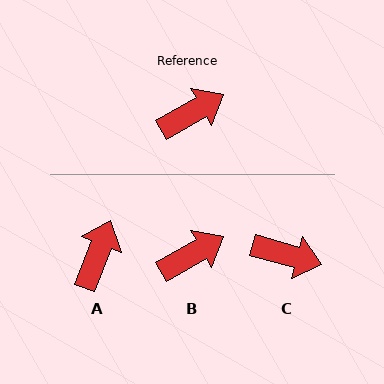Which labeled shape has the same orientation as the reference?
B.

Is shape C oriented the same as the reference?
No, it is off by about 45 degrees.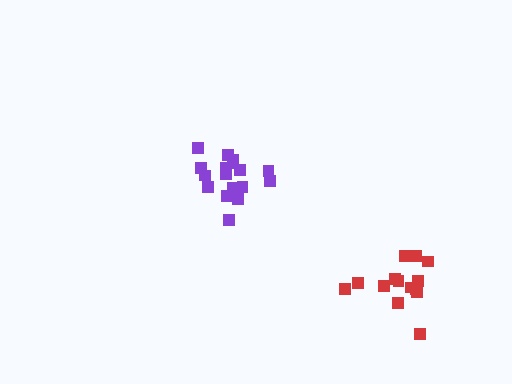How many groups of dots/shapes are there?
There are 2 groups.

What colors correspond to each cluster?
The clusters are colored: red, purple.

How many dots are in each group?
Group 1: 14 dots, Group 2: 18 dots (32 total).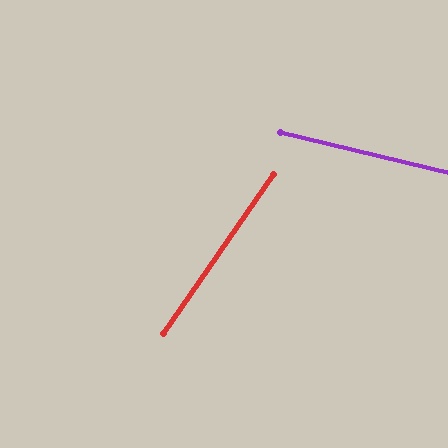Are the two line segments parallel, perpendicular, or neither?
Neither parallel nor perpendicular — they differ by about 69°.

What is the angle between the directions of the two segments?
Approximately 69 degrees.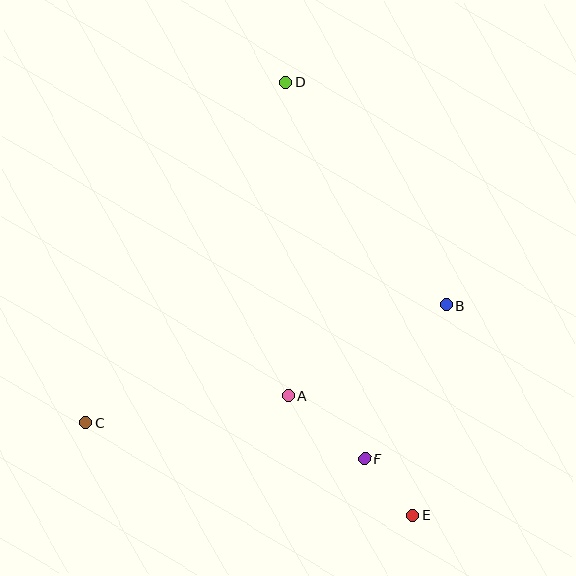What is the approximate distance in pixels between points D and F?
The distance between D and F is approximately 385 pixels.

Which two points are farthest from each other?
Points D and E are farthest from each other.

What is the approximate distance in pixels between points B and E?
The distance between B and E is approximately 213 pixels.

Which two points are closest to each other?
Points E and F are closest to each other.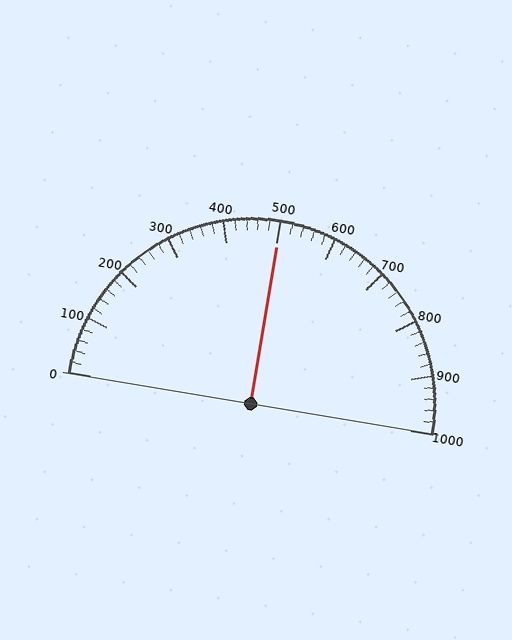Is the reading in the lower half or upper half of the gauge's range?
The reading is in the upper half of the range (0 to 1000).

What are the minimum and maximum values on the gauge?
The gauge ranges from 0 to 1000.